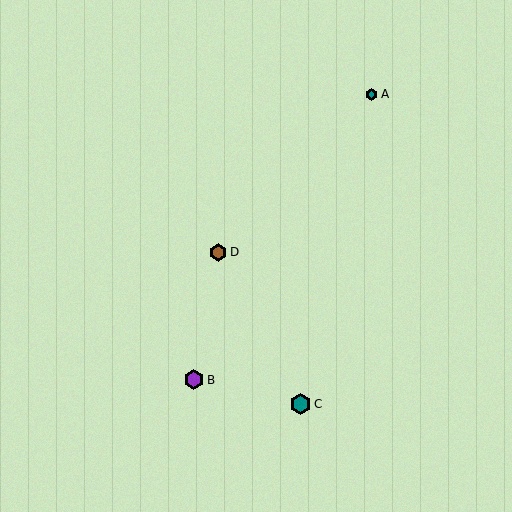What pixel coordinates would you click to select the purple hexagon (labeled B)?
Click at (194, 380) to select the purple hexagon B.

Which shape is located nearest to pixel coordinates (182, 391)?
The purple hexagon (labeled B) at (194, 380) is nearest to that location.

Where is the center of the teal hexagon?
The center of the teal hexagon is at (371, 94).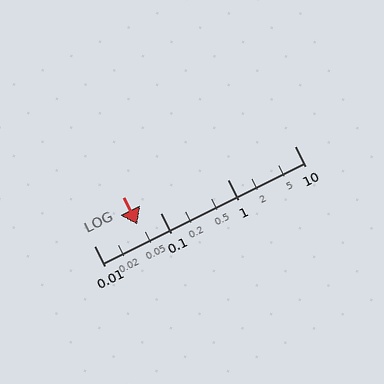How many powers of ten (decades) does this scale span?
The scale spans 3 decades, from 0.01 to 10.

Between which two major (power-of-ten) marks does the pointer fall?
The pointer is between 0.01 and 0.1.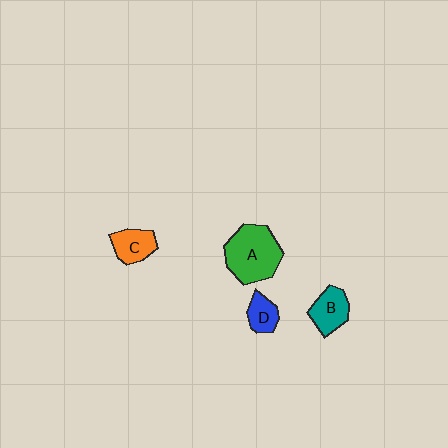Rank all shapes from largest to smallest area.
From largest to smallest: A (green), B (teal), C (orange), D (blue).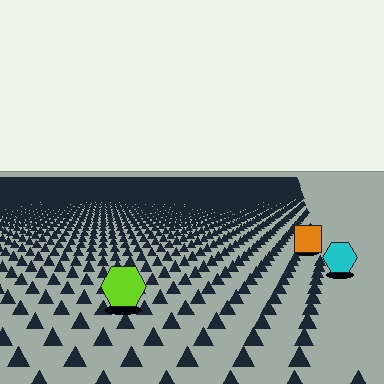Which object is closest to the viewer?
The lime hexagon is closest. The texture marks near it are larger and more spread out.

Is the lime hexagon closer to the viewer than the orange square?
Yes. The lime hexagon is closer — you can tell from the texture gradient: the ground texture is coarser near it.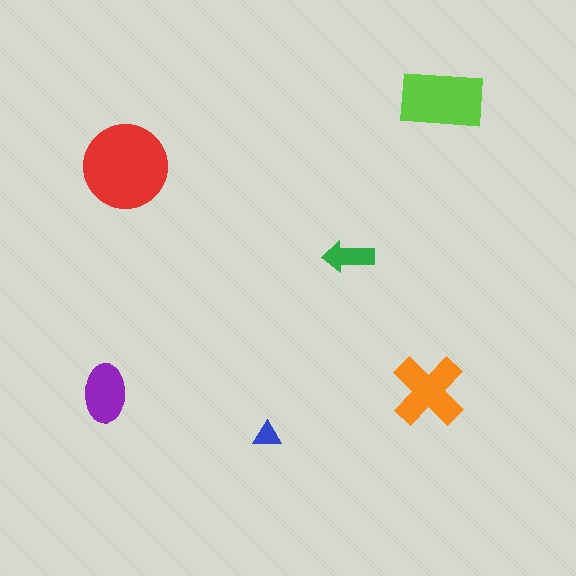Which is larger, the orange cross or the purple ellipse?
The orange cross.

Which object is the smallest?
The blue triangle.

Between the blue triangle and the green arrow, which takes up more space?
The green arrow.